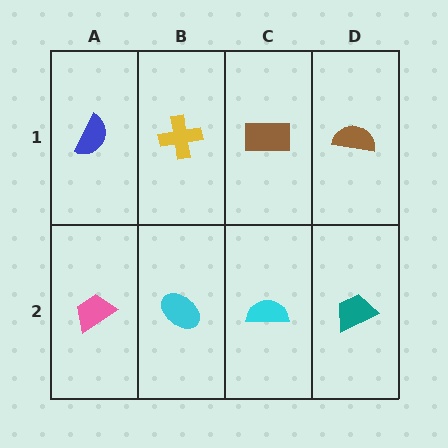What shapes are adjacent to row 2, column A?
A blue semicircle (row 1, column A), a cyan ellipse (row 2, column B).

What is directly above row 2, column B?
A yellow cross.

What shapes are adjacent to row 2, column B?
A yellow cross (row 1, column B), a pink trapezoid (row 2, column A), a cyan semicircle (row 2, column C).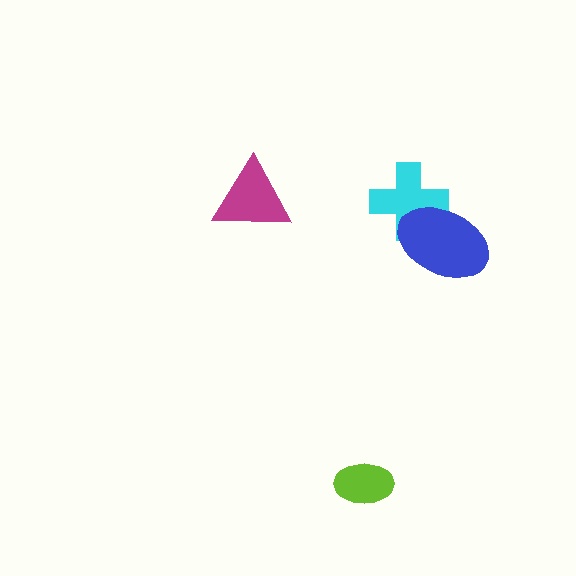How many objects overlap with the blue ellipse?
1 object overlaps with the blue ellipse.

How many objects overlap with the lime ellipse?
0 objects overlap with the lime ellipse.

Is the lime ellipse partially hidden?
No, no other shape covers it.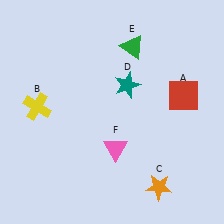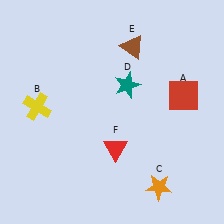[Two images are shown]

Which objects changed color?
E changed from green to brown. F changed from pink to red.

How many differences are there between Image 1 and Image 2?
There are 2 differences between the two images.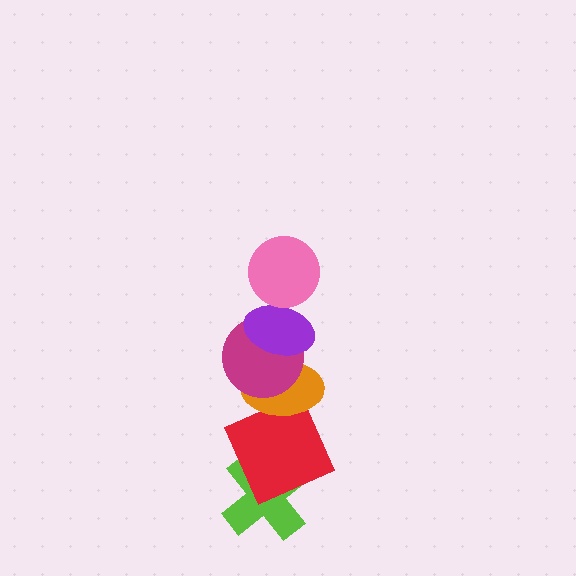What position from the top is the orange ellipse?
The orange ellipse is 4th from the top.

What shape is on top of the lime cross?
The red square is on top of the lime cross.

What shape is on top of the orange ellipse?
The magenta circle is on top of the orange ellipse.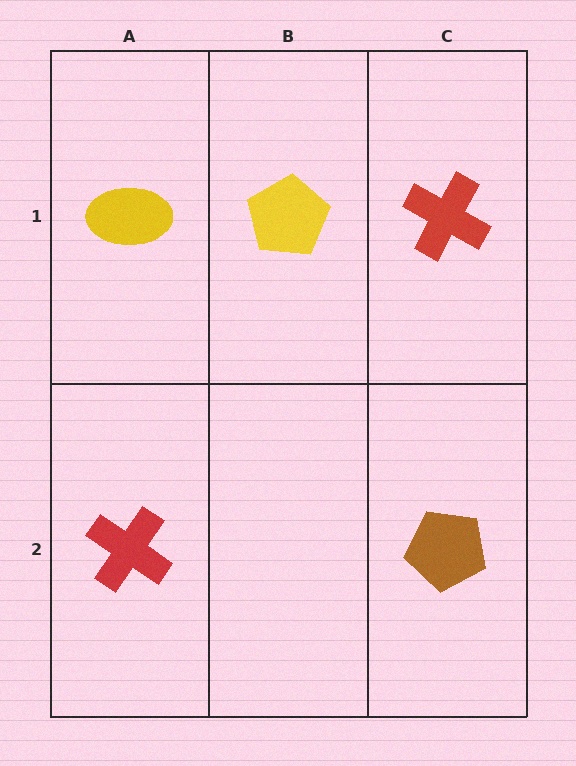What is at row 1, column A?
A yellow ellipse.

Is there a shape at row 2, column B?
No, that cell is empty.